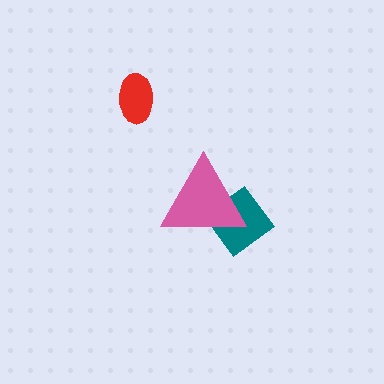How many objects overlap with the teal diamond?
1 object overlaps with the teal diamond.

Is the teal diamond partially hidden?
Yes, it is partially covered by another shape.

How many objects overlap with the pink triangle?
1 object overlaps with the pink triangle.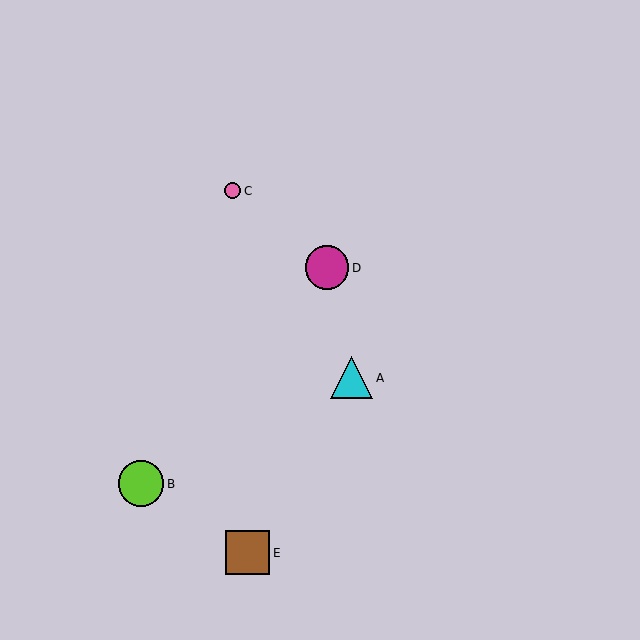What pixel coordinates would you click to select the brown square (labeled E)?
Click at (247, 553) to select the brown square E.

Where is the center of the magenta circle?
The center of the magenta circle is at (327, 268).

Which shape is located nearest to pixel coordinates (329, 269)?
The magenta circle (labeled D) at (327, 268) is nearest to that location.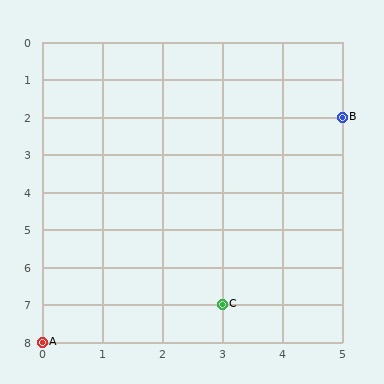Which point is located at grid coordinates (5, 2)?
Point B is at (5, 2).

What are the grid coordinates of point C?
Point C is at grid coordinates (3, 7).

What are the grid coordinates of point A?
Point A is at grid coordinates (0, 8).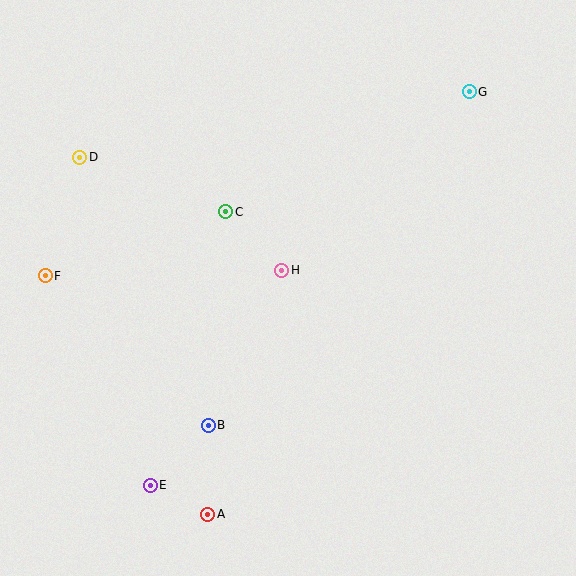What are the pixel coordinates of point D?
Point D is at (80, 157).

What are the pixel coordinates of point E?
Point E is at (150, 485).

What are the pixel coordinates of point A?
Point A is at (208, 514).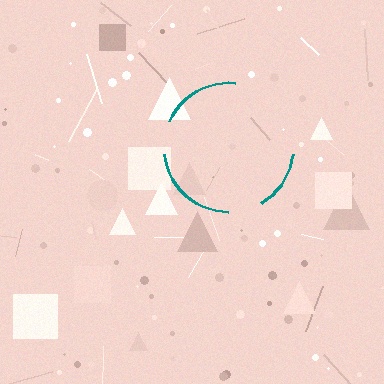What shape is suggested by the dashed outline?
The dashed outline suggests a circle.